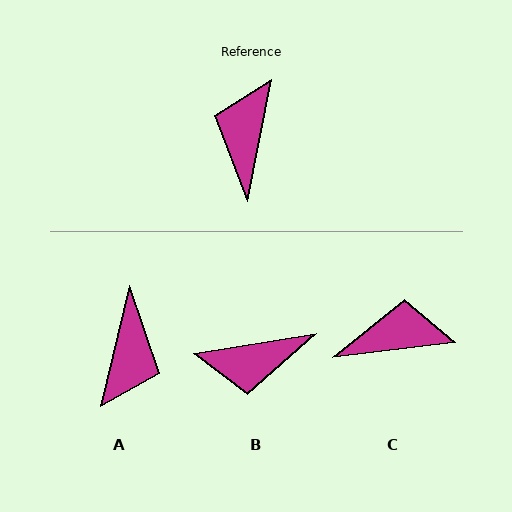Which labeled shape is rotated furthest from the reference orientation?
A, about 177 degrees away.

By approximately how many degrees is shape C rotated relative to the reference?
Approximately 72 degrees clockwise.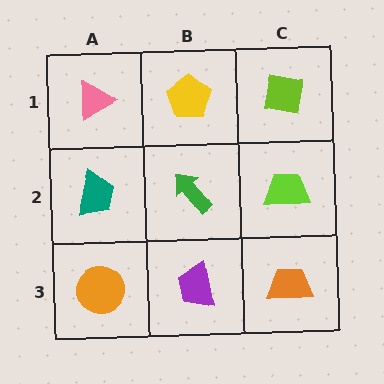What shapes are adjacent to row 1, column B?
A green arrow (row 2, column B), a pink triangle (row 1, column A), a lime square (row 1, column C).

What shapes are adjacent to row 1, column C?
A lime trapezoid (row 2, column C), a yellow pentagon (row 1, column B).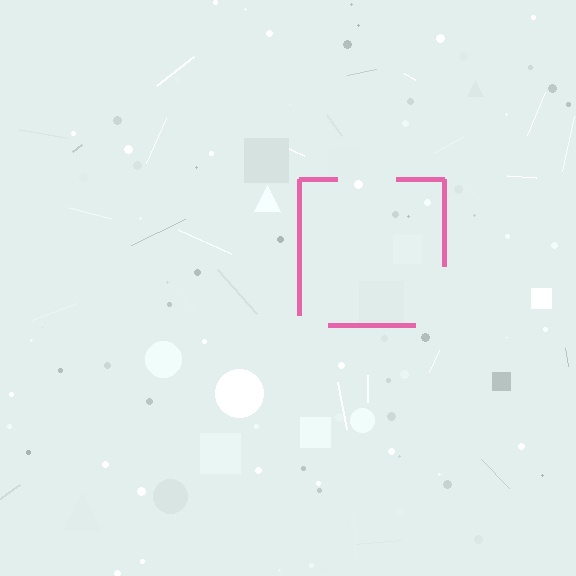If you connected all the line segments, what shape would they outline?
They would outline a square.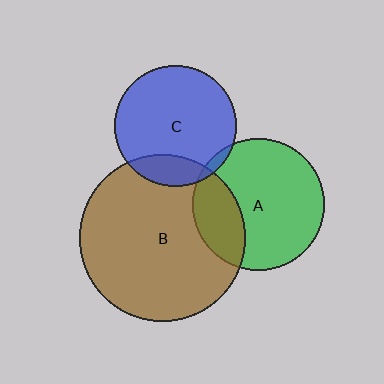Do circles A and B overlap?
Yes.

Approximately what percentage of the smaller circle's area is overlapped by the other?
Approximately 25%.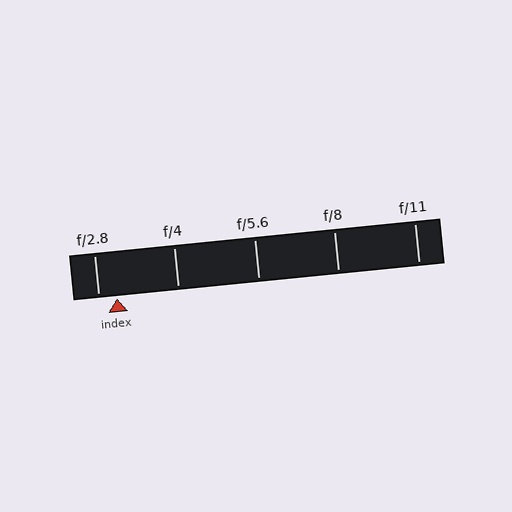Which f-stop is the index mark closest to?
The index mark is closest to f/2.8.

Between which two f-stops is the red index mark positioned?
The index mark is between f/2.8 and f/4.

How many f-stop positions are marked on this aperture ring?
There are 5 f-stop positions marked.